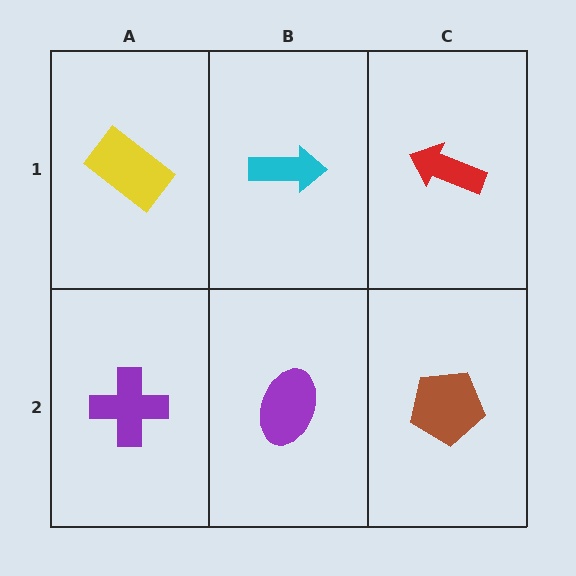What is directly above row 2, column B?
A cyan arrow.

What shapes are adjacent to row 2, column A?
A yellow rectangle (row 1, column A), a purple ellipse (row 2, column B).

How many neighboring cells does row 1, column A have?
2.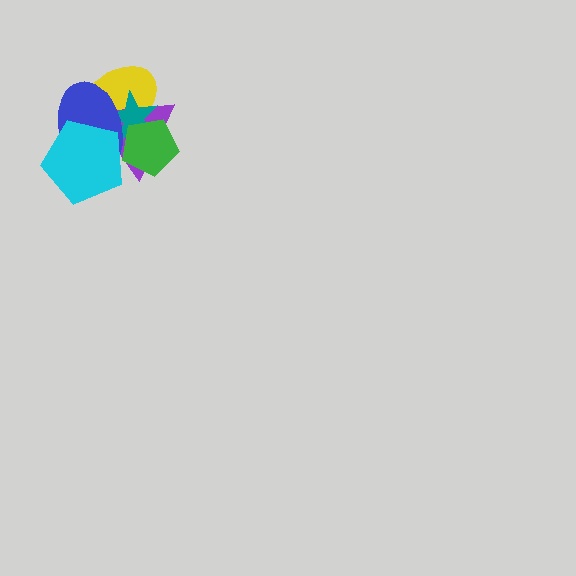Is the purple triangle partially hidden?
Yes, it is partially covered by another shape.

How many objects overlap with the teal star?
4 objects overlap with the teal star.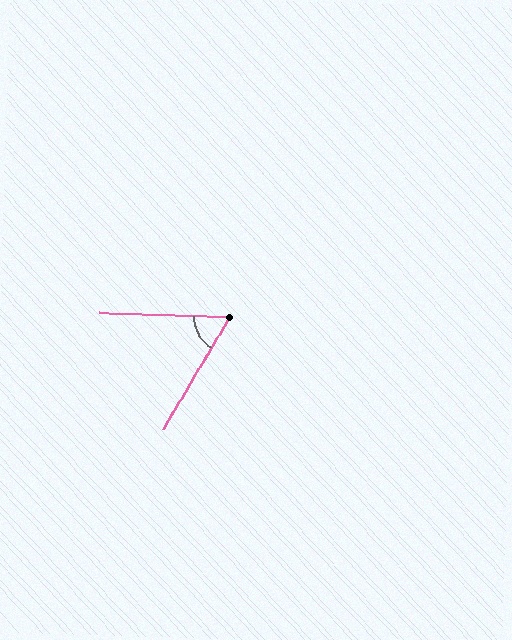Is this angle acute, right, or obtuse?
It is acute.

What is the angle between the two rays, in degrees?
Approximately 62 degrees.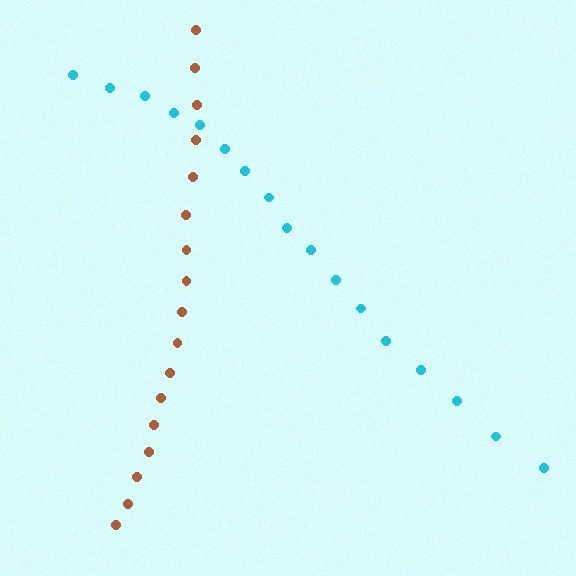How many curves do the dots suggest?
There are 2 distinct paths.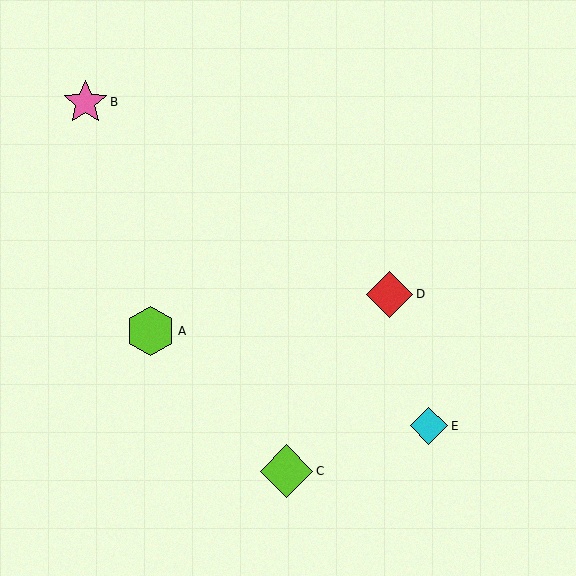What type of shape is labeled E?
Shape E is a cyan diamond.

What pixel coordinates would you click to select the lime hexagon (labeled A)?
Click at (150, 331) to select the lime hexagon A.